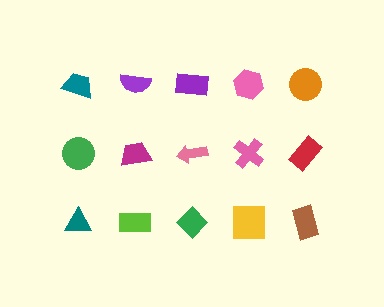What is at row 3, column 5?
A brown rectangle.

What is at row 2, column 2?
A magenta trapezoid.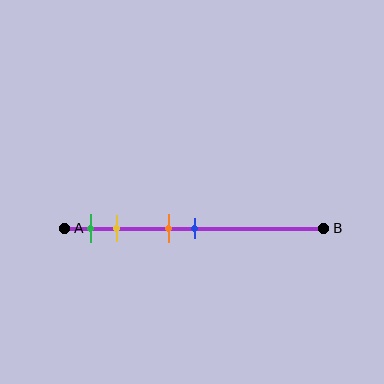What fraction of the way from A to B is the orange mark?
The orange mark is approximately 40% (0.4) of the way from A to B.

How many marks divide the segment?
There are 4 marks dividing the segment.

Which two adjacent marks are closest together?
The orange and blue marks are the closest adjacent pair.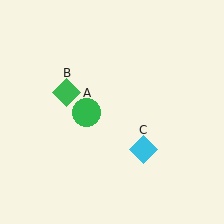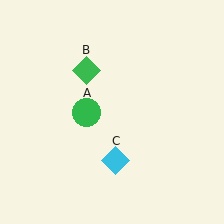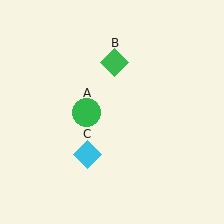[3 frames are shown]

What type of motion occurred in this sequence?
The green diamond (object B), cyan diamond (object C) rotated clockwise around the center of the scene.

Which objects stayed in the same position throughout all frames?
Green circle (object A) remained stationary.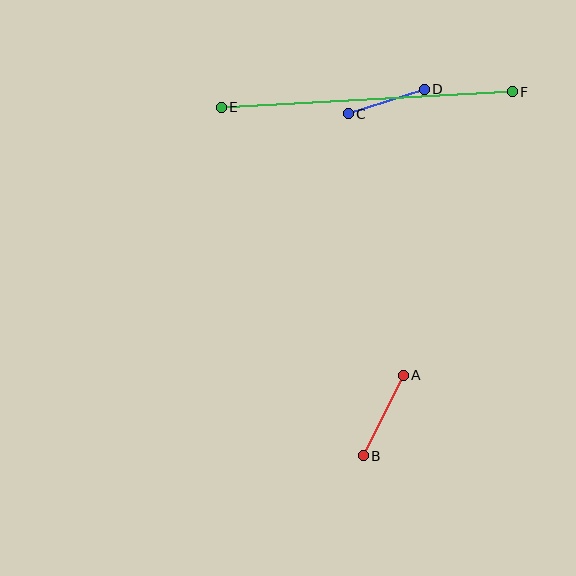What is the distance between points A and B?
The distance is approximately 90 pixels.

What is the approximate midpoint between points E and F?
The midpoint is at approximately (367, 99) pixels.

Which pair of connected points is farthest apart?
Points E and F are farthest apart.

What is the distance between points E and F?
The distance is approximately 291 pixels.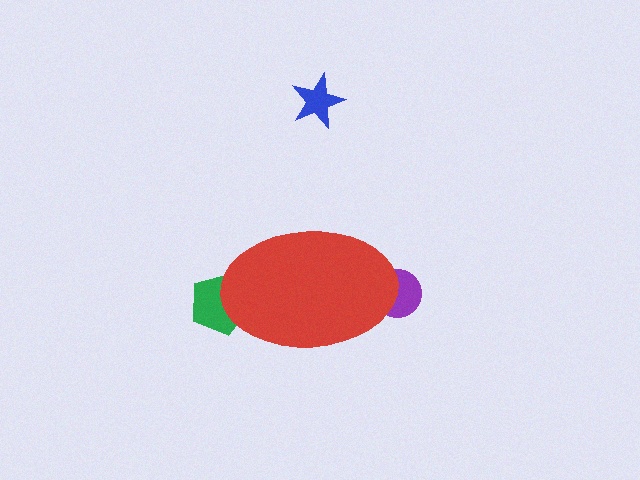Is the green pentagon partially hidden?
Yes, the green pentagon is partially hidden behind the red ellipse.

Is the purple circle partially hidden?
Yes, the purple circle is partially hidden behind the red ellipse.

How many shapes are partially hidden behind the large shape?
2 shapes are partially hidden.